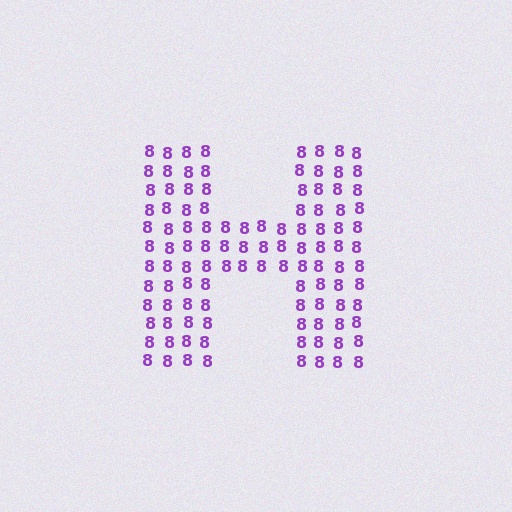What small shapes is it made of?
It is made of small digit 8's.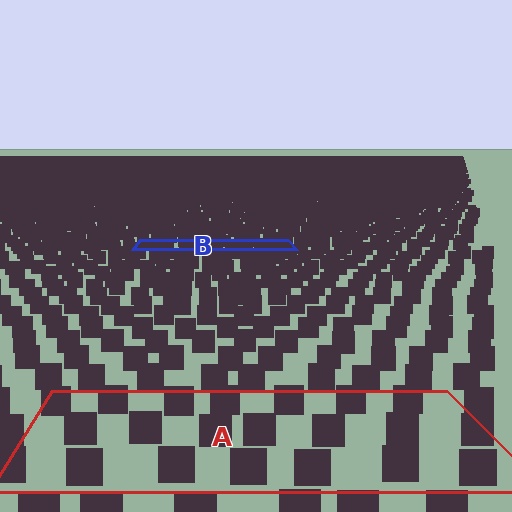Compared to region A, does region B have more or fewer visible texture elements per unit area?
Region B has more texture elements per unit area — they are packed more densely because it is farther away.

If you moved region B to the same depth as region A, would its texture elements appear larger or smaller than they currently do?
They would appear larger. At a closer depth, the same texture elements are projected at a bigger on-screen size.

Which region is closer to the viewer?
Region A is closer. The texture elements there are larger and more spread out.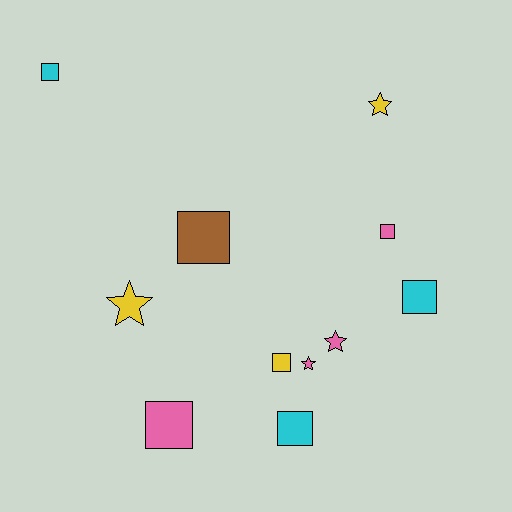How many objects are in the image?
There are 11 objects.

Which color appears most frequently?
Pink, with 4 objects.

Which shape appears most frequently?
Square, with 7 objects.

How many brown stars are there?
There are no brown stars.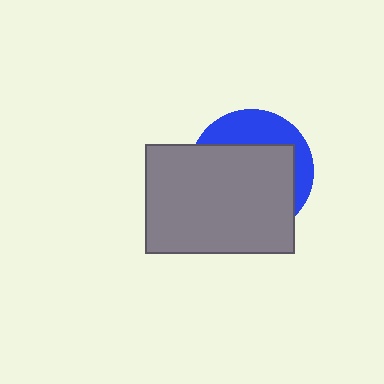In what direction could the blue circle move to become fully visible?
The blue circle could move up. That would shift it out from behind the gray rectangle entirely.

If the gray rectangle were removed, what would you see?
You would see the complete blue circle.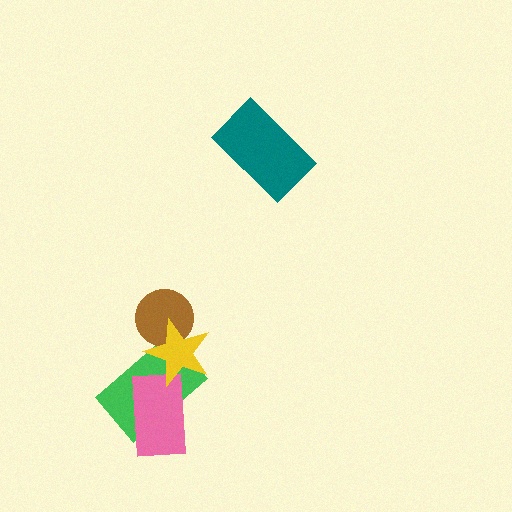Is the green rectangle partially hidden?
Yes, it is partially covered by another shape.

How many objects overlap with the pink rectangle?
2 objects overlap with the pink rectangle.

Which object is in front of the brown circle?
The yellow star is in front of the brown circle.